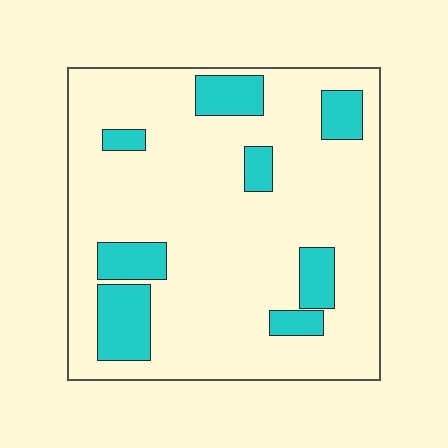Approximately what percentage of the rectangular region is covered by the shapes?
Approximately 20%.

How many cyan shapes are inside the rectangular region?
8.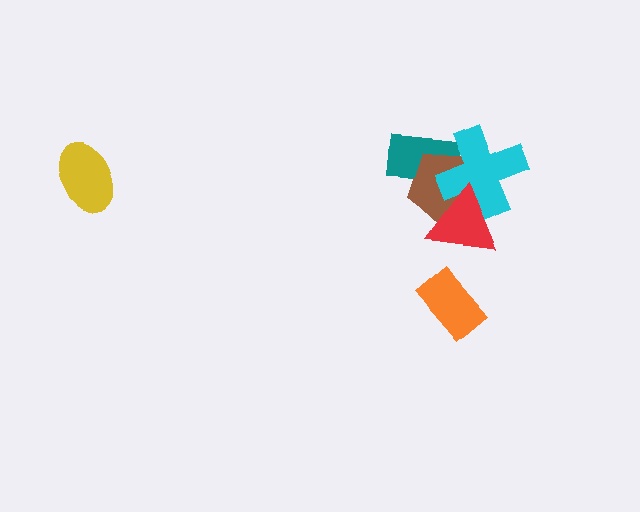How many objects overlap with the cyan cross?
3 objects overlap with the cyan cross.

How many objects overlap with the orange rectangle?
0 objects overlap with the orange rectangle.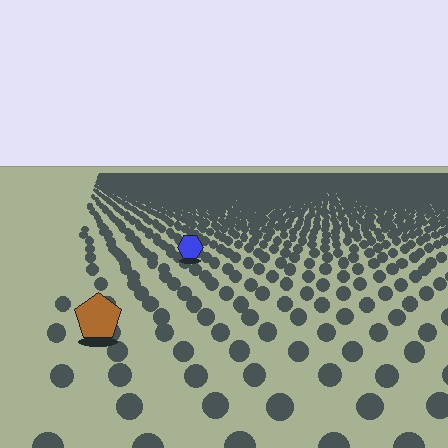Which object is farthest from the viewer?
The blue hexagon is farthest from the viewer. It appears smaller and the ground texture around it is denser.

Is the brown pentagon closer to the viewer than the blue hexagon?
Yes. The brown pentagon is closer — you can tell from the texture gradient: the ground texture is coarser near it.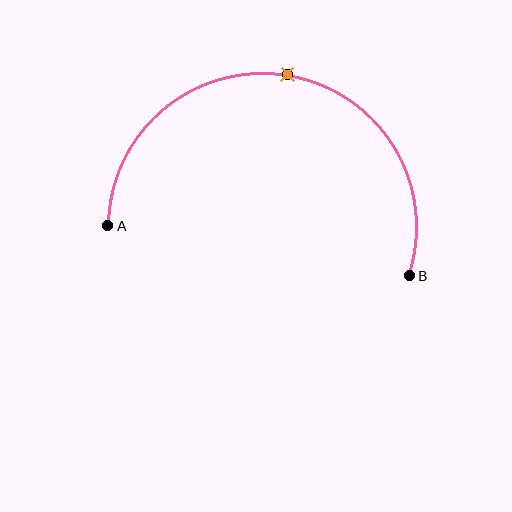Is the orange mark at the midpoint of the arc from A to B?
Yes. The orange mark lies on the arc at equal arc-length from both A and B — it is the arc midpoint.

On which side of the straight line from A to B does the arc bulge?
The arc bulges above the straight line connecting A and B.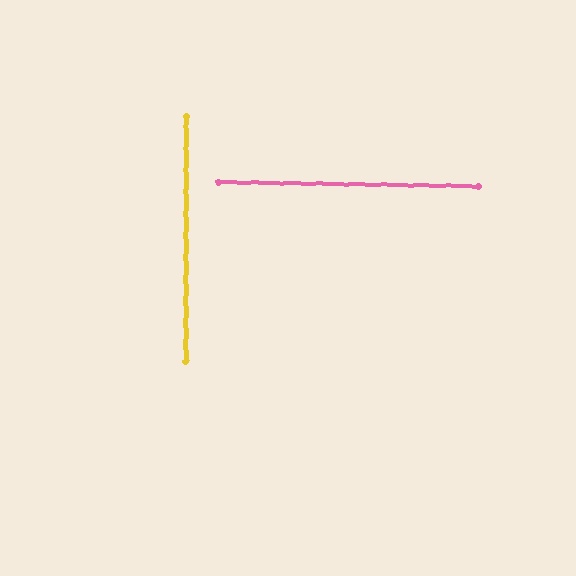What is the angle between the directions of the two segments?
Approximately 89 degrees.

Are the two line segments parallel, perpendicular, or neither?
Perpendicular — they meet at approximately 89°.